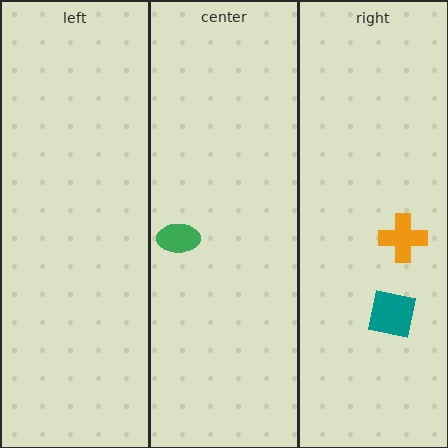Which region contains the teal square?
The right region.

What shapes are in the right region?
The orange cross, the teal square.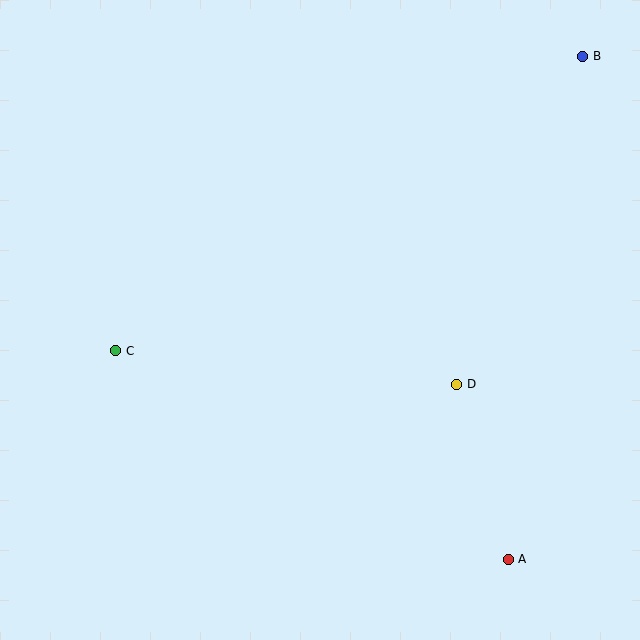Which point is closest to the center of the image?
Point D at (457, 384) is closest to the center.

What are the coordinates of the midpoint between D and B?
The midpoint between D and B is at (520, 220).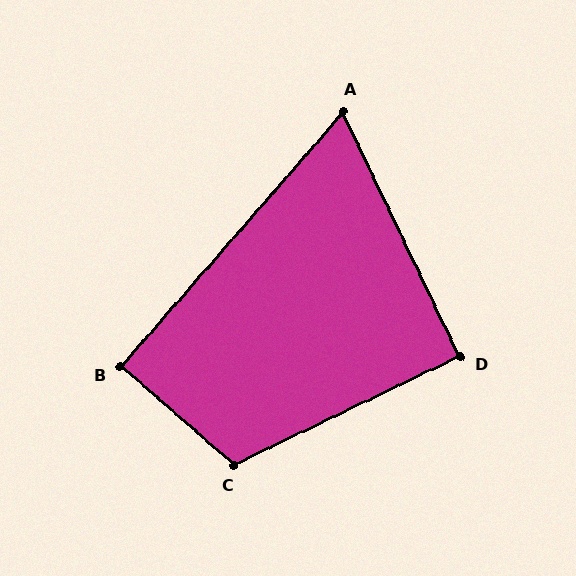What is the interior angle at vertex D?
Approximately 90 degrees (approximately right).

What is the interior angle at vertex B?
Approximately 90 degrees (approximately right).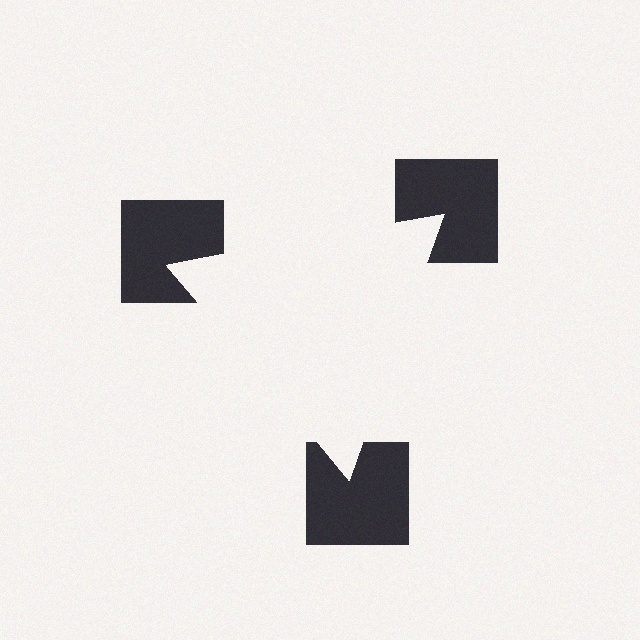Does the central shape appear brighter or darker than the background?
It typically appears slightly brighter than the background, even though no actual brightness change is drawn.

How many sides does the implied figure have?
3 sides.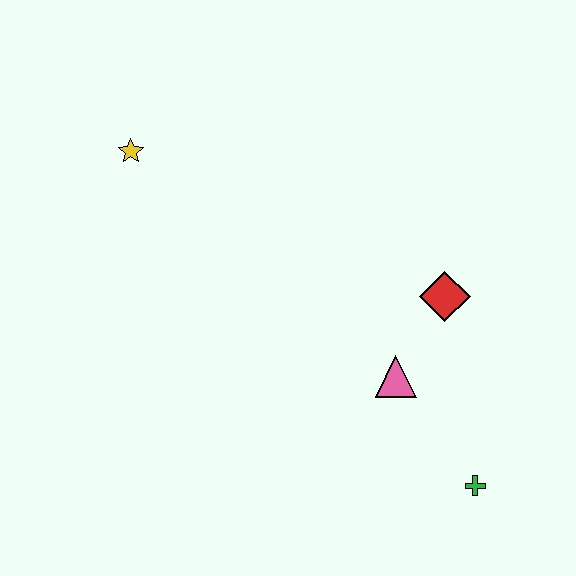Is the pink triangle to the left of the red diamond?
Yes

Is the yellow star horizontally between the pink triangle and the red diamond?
No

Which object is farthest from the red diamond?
The yellow star is farthest from the red diamond.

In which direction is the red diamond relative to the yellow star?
The red diamond is to the right of the yellow star.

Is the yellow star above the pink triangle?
Yes